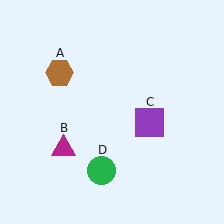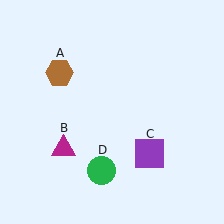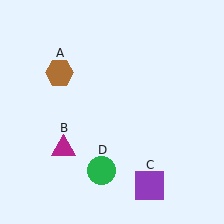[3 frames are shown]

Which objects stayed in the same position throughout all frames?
Brown hexagon (object A) and magenta triangle (object B) and green circle (object D) remained stationary.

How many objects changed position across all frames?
1 object changed position: purple square (object C).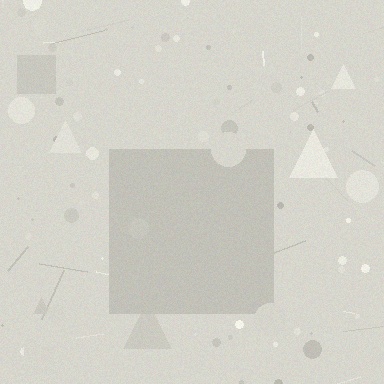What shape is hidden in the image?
A square is hidden in the image.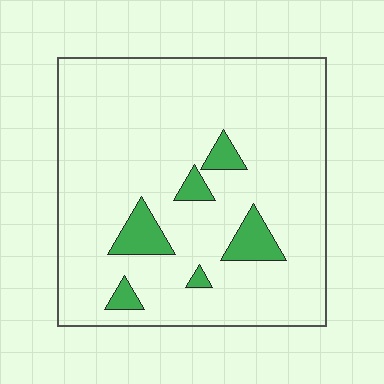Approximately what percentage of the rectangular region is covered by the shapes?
Approximately 10%.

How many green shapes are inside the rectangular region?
6.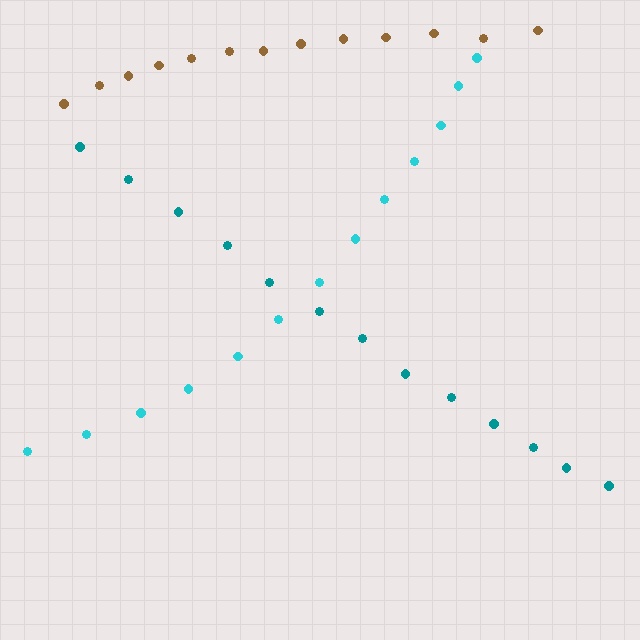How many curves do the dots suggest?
There are 3 distinct paths.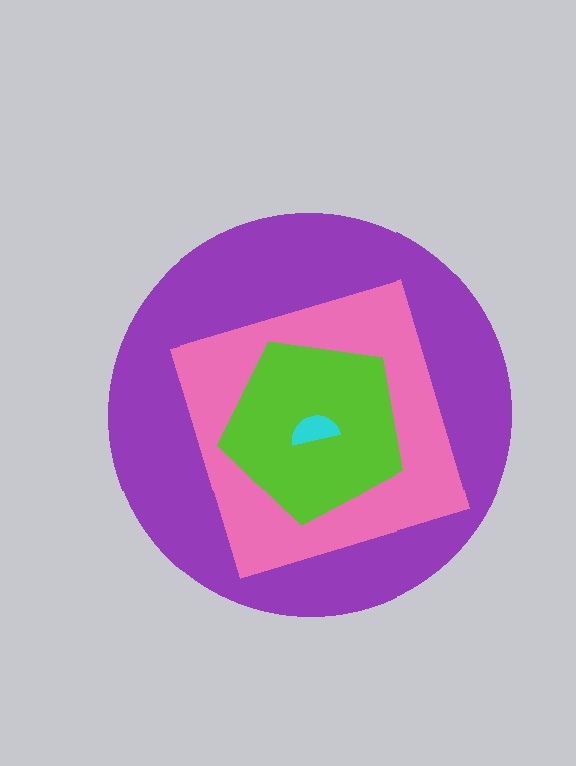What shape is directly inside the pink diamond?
The lime pentagon.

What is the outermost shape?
The purple circle.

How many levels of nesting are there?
4.